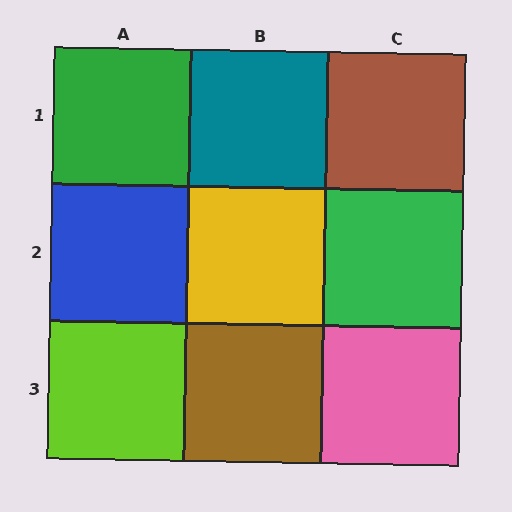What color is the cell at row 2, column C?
Green.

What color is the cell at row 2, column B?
Yellow.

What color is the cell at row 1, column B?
Teal.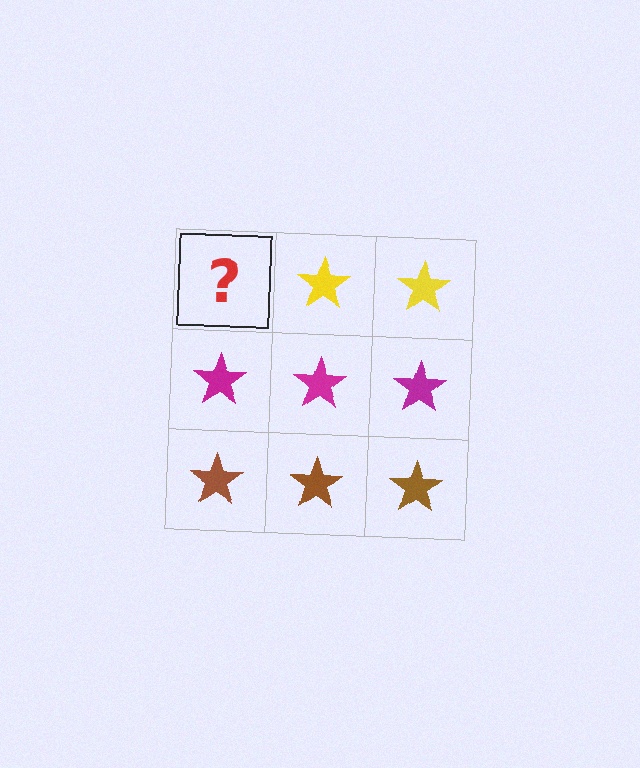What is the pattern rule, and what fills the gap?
The rule is that each row has a consistent color. The gap should be filled with a yellow star.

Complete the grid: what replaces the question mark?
The question mark should be replaced with a yellow star.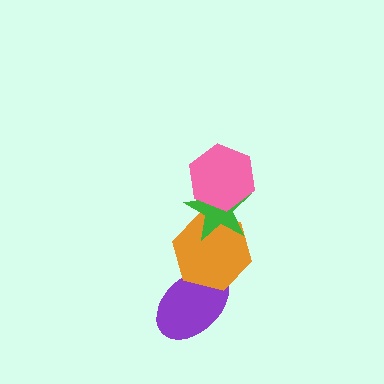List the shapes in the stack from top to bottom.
From top to bottom: the pink hexagon, the green star, the orange hexagon, the purple ellipse.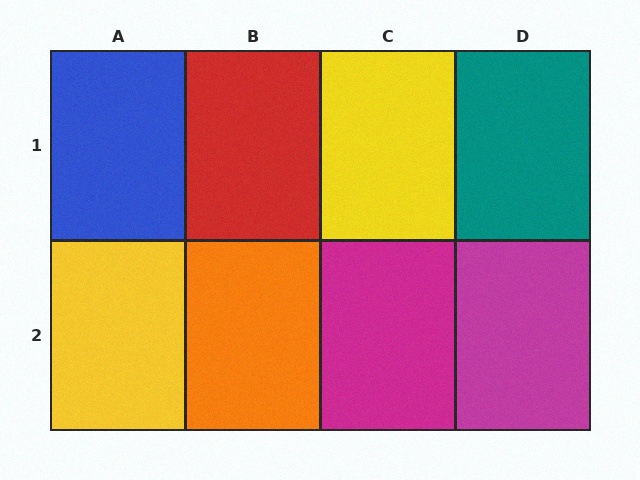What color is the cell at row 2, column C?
Magenta.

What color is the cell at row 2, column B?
Orange.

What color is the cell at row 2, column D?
Magenta.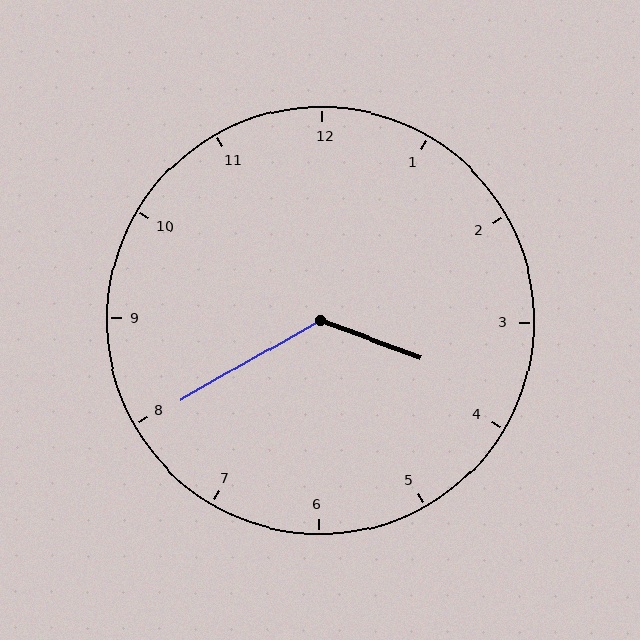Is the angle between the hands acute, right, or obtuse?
It is obtuse.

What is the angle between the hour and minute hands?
Approximately 130 degrees.